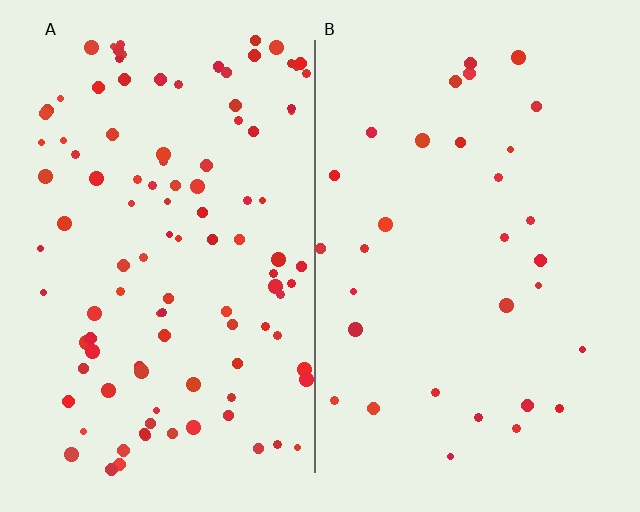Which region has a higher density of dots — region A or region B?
A (the left).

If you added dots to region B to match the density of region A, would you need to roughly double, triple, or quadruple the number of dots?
Approximately triple.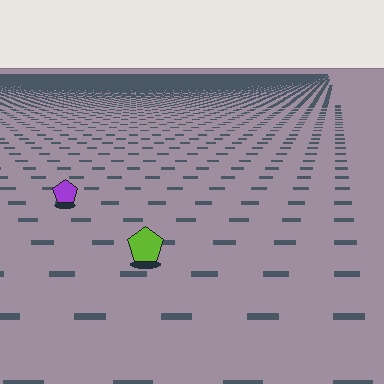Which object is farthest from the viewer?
The purple pentagon is farthest from the viewer. It appears smaller and the ground texture around it is denser.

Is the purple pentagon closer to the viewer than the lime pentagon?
No. The lime pentagon is closer — you can tell from the texture gradient: the ground texture is coarser near it.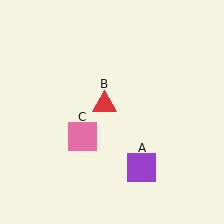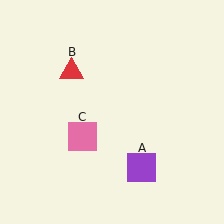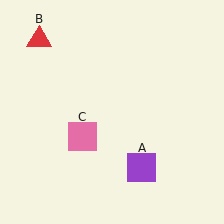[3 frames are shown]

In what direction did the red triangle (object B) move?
The red triangle (object B) moved up and to the left.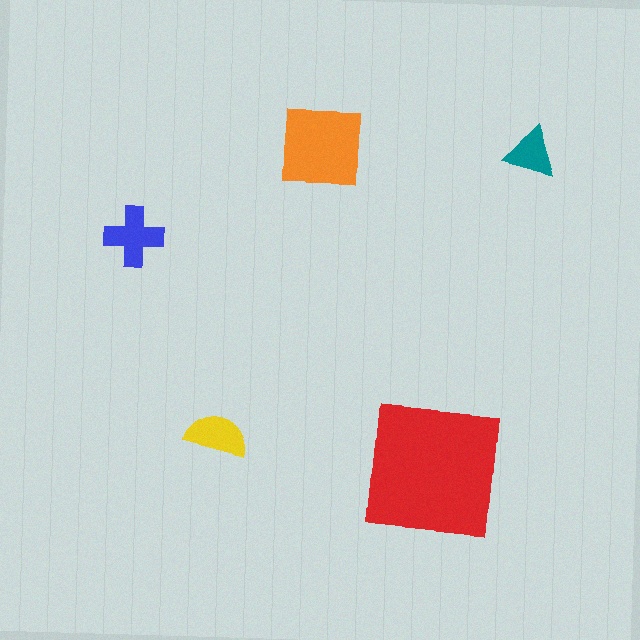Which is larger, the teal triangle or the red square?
The red square.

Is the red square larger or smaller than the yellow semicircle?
Larger.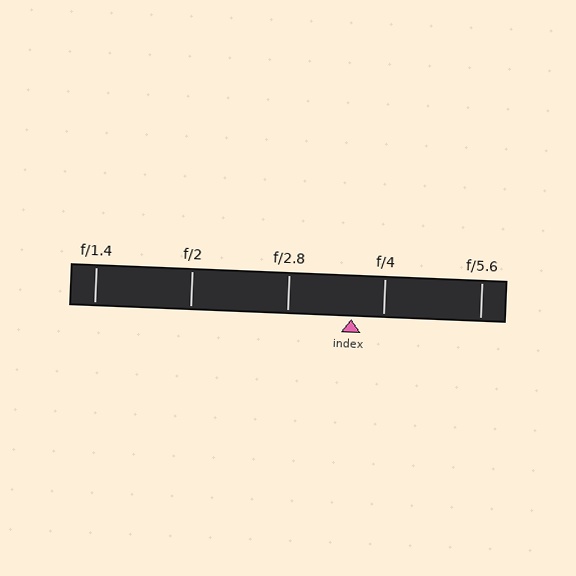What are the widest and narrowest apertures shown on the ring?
The widest aperture shown is f/1.4 and the narrowest is f/5.6.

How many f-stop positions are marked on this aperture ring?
There are 5 f-stop positions marked.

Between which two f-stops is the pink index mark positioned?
The index mark is between f/2.8 and f/4.